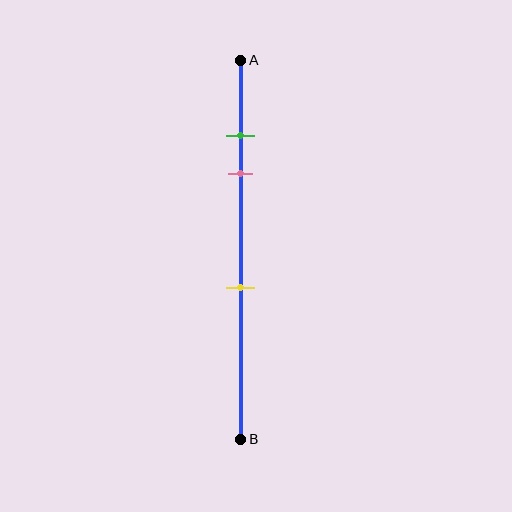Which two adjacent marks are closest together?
The green and pink marks are the closest adjacent pair.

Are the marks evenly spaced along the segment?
No, the marks are not evenly spaced.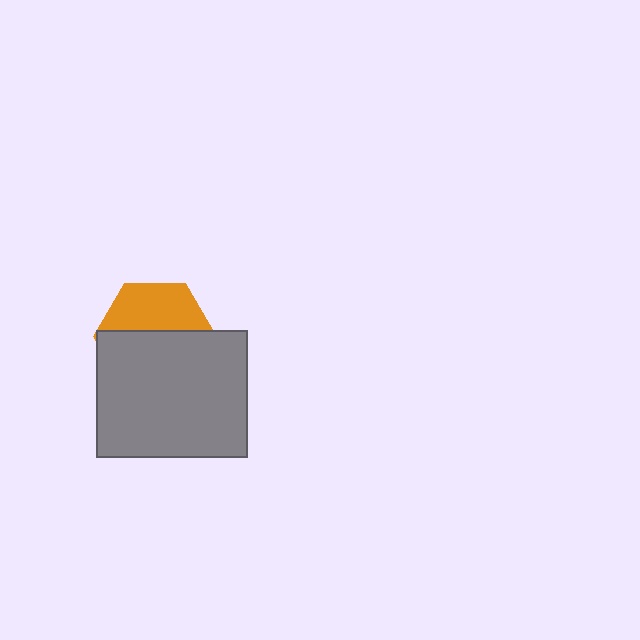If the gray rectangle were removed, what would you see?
You would see the complete orange hexagon.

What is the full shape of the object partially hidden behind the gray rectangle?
The partially hidden object is an orange hexagon.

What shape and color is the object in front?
The object in front is a gray rectangle.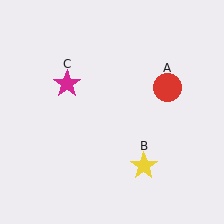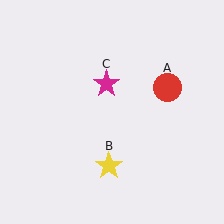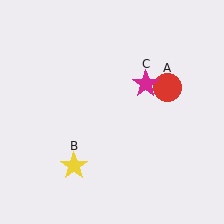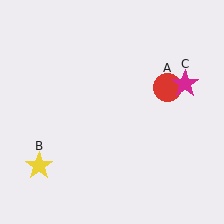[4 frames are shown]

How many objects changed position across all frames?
2 objects changed position: yellow star (object B), magenta star (object C).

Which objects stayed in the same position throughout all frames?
Red circle (object A) remained stationary.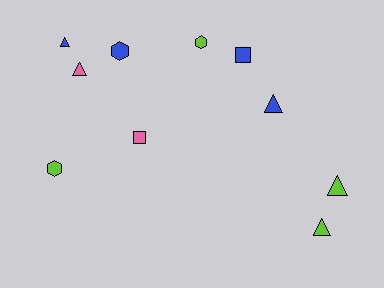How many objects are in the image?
There are 10 objects.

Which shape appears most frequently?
Triangle, with 5 objects.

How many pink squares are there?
There is 1 pink square.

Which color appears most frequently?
Lime, with 4 objects.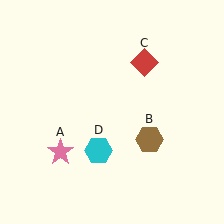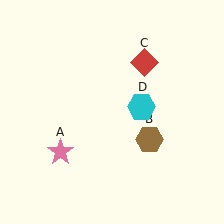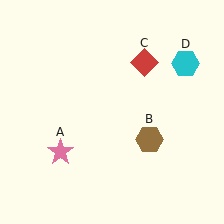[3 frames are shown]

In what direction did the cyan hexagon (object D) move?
The cyan hexagon (object D) moved up and to the right.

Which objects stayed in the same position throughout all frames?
Pink star (object A) and brown hexagon (object B) and red diamond (object C) remained stationary.